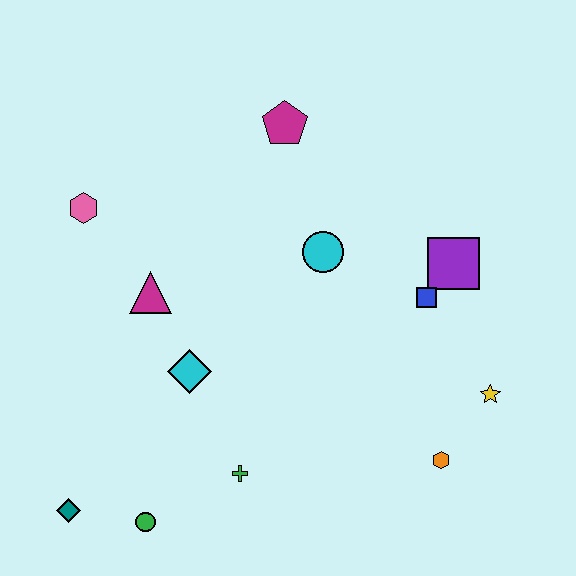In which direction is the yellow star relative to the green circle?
The yellow star is to the right of the green circle.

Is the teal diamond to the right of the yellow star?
No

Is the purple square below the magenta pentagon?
Yes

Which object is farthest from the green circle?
The magenta pentagon is farthest from the green circle.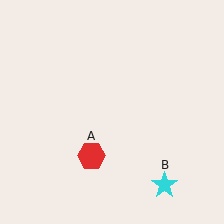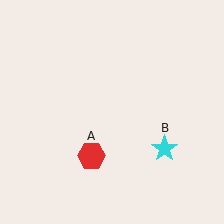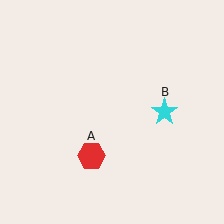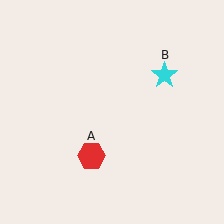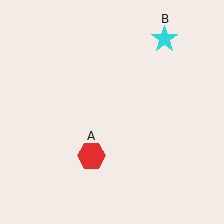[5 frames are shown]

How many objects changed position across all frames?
1 object changed position: cyan star (object B).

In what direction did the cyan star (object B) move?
The cyan star (object B) moved up.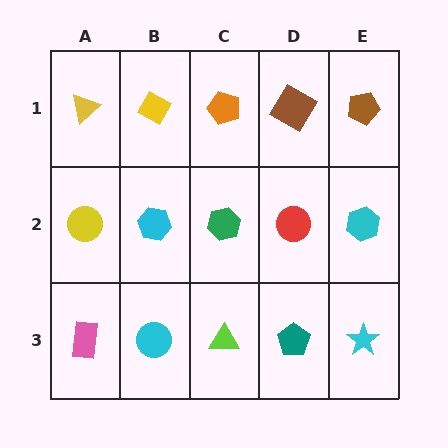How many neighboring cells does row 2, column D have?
4.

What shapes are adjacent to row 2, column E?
A brown pentagon (row 1, column E), a cyan star (row 3, column E), a red circle (row 2, column D).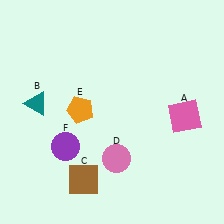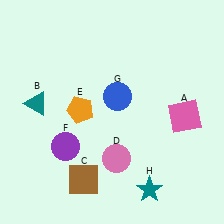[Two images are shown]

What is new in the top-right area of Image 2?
A blue circle (G) was added in the top-right area of Image 2.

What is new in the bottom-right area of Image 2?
A teal star (H) was added in the bottom-right area of Image 2.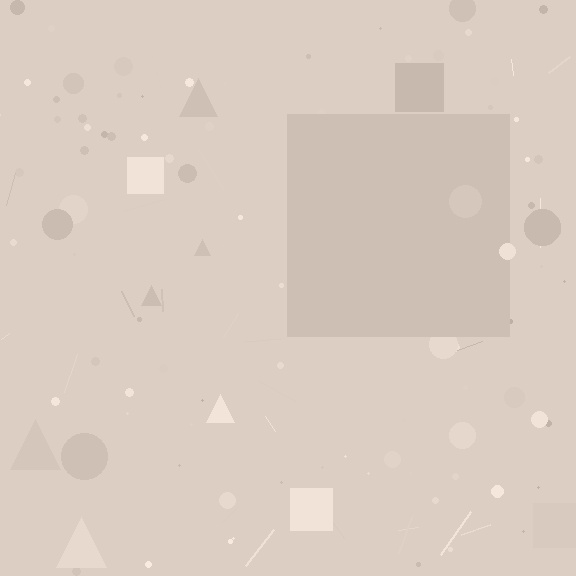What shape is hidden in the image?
A square is hidden in the image.